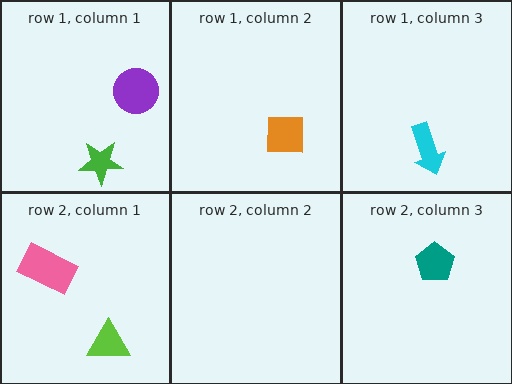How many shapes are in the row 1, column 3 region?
1.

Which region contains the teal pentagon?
The row 2, column 3 region.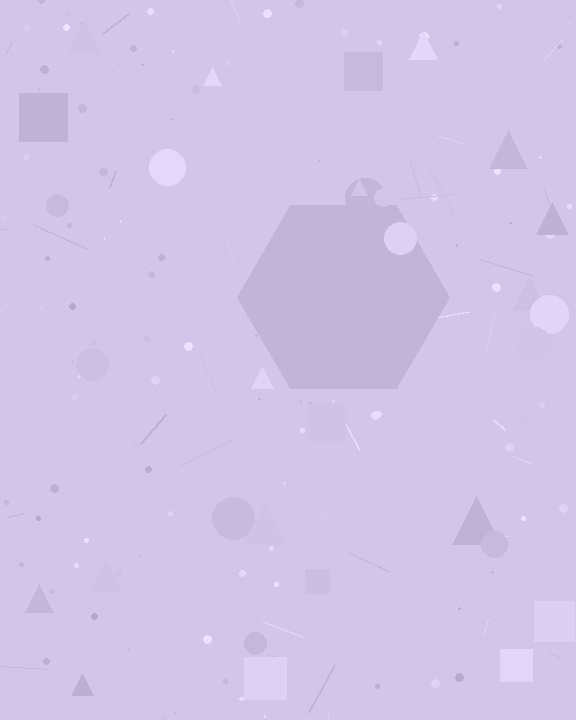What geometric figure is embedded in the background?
A hexagon is embedded in the background.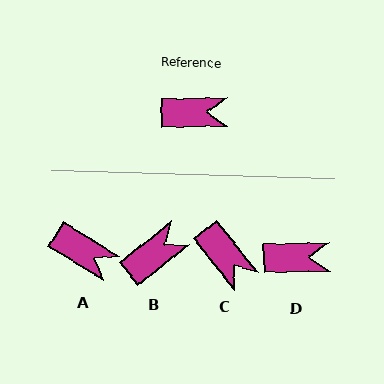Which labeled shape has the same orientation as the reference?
D.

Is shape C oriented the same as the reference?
No, it is off by about 52 degrees.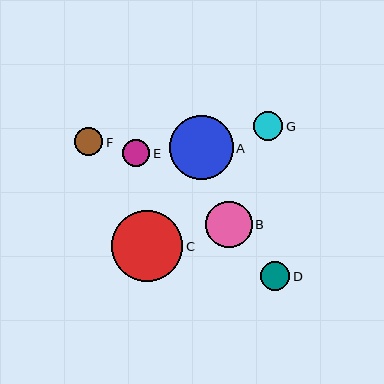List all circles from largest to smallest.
From largest to smallest: C, A, B, G, D, F, E.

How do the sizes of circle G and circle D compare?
Circle G and circle D are approximately the same size.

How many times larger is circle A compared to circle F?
Circle A is approximately 2.2 times the size of circle F.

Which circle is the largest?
Circle C is the largest with a size of approximately 71 pixels.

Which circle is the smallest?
Circle E is the smallest with a size of approximately 27 pixels.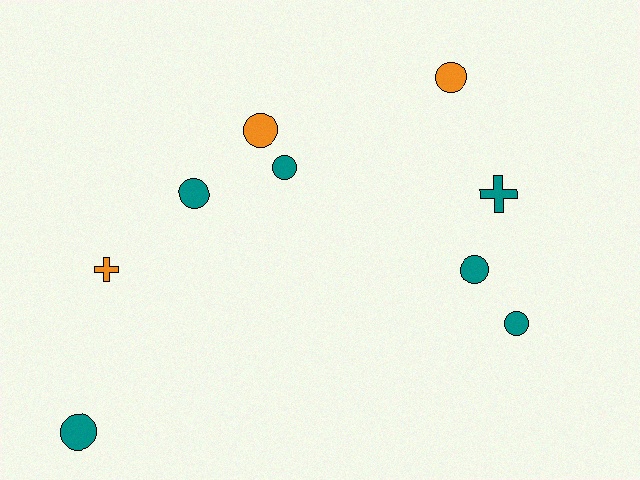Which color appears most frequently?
Teal, with 6 objects.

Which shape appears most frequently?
Circle, with 7 objects.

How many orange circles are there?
There are 2 orange circles.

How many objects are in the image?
There are 9 objects.